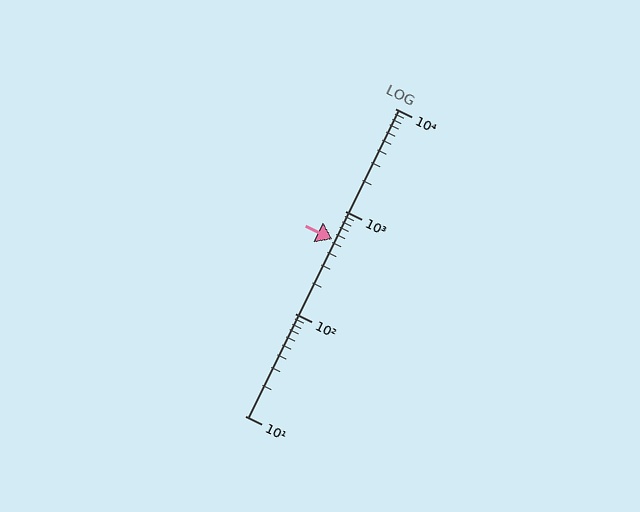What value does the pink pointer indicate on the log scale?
The pointer indicates approximately 530.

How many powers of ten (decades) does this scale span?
The scale spans 3 decades, from 10 to 10000.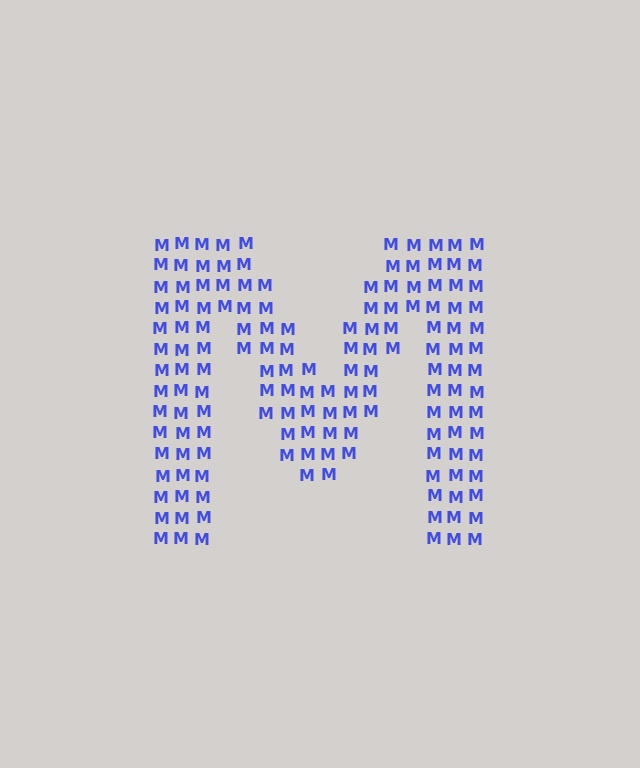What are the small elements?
The small elements are letter M's.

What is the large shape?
The large shape is the letter M.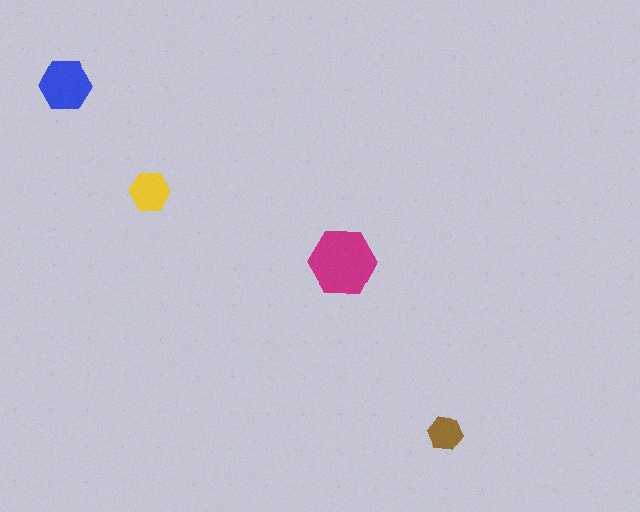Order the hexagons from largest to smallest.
the magenta one, the blue one, the yellow one, the brown one.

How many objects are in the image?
There are 4 objects in the image.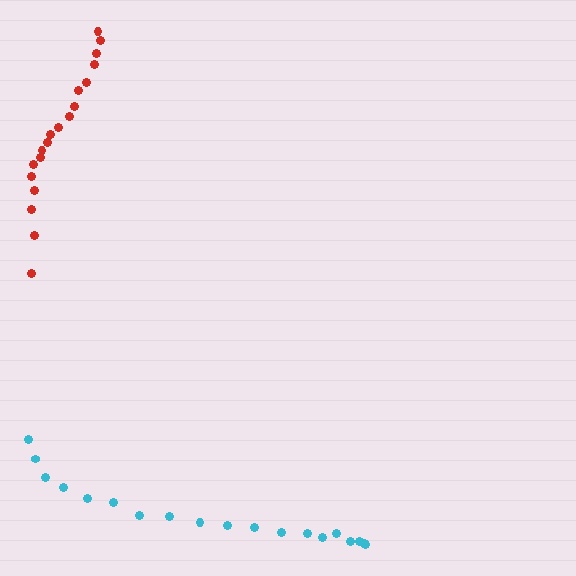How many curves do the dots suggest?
There are 2 distinct paths.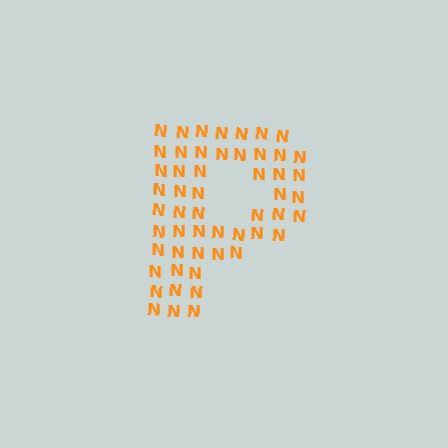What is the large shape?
The large shape is the letter P.